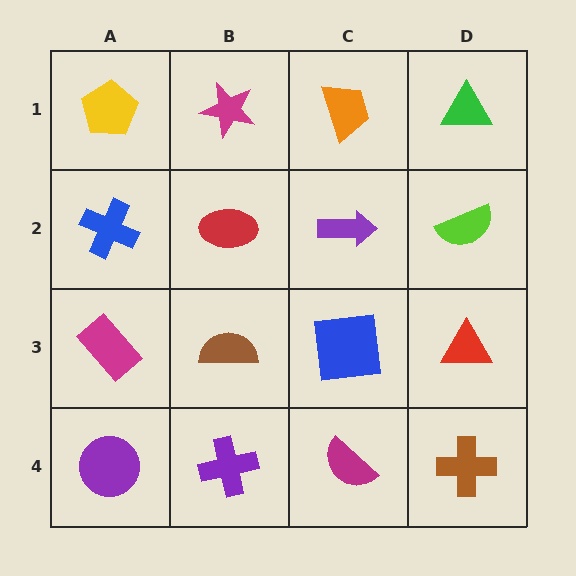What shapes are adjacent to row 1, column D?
A lime semicircle (row 2, column D), an orange trapezoid (row 1, column C).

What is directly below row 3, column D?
A brown cross.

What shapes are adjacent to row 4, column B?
A brown semicircle (row 3, column B), a purple circle (row 4, column A), a magenta semicircle (row 4, column C).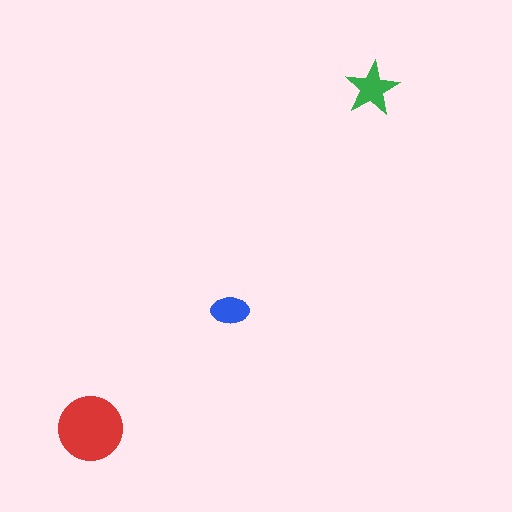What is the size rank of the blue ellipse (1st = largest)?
3rd.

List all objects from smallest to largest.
The blue ellipse, the green star, the red circle.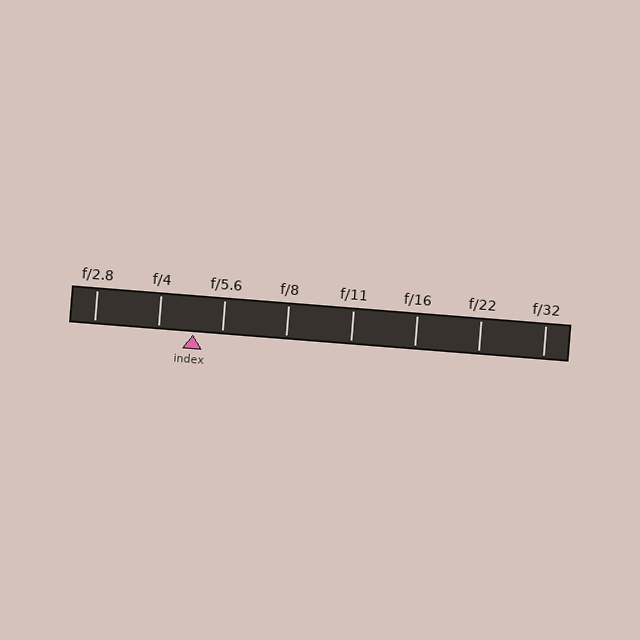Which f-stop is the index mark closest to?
The index mark is closest to f/5.6.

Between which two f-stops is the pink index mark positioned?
The index mark is between f/4 and f/5.6.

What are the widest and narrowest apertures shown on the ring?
The widest aperture shown is f/2.8 and the narrowest is f/32.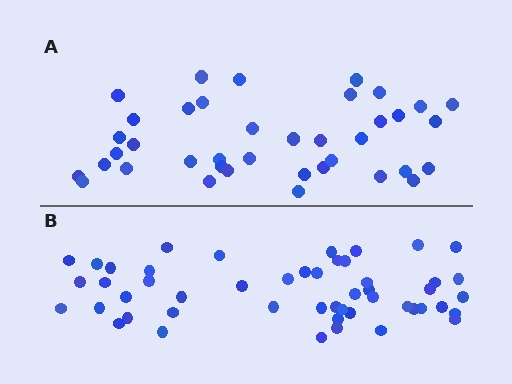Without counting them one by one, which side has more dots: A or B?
Region B (the bottom region) has more dots.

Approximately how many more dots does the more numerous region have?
Region B has roughly 12 or so more dots than region A.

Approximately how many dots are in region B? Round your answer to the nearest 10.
About 50 dots.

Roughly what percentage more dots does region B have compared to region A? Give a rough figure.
About 30% more.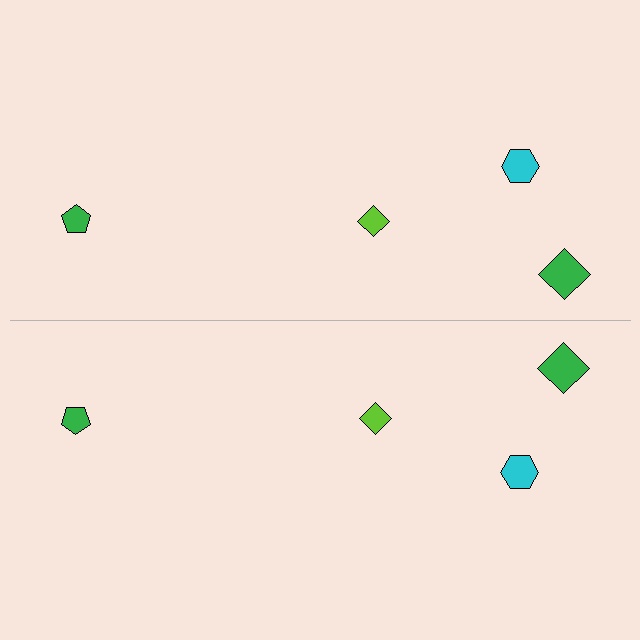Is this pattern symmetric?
Yes, this pattern has bilateral (reflection) symmetry.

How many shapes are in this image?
There are 8 shapes in this image.